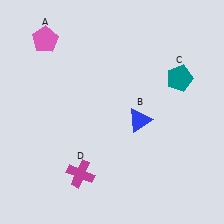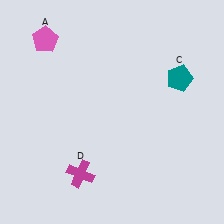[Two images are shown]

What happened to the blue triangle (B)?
The blue triangle (B) was removed in Image 2. It was in the bottom-right area of Image 1.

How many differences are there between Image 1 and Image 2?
There is 1 difference between the two images.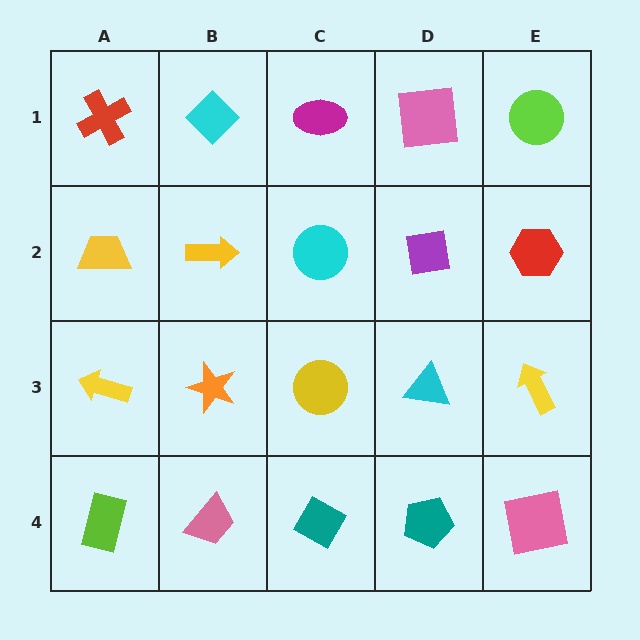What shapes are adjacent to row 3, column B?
A yellow arrow (row 2, column B), a pink trapezoid (row 4, column B), a yellow arrow (row 3, column A), a yellow circle (row 3, column C).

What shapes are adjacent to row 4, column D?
A cyan triangle (row 3, column D), a teal diamond (row 4, column C), a pink square (row 4, column E).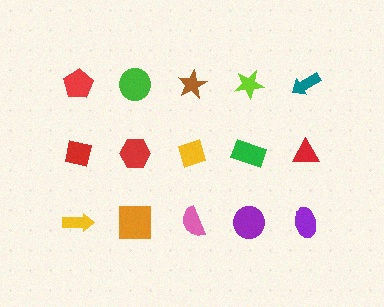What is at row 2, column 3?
A yellow diamond.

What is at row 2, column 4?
A green rectangle.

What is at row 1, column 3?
A brown star.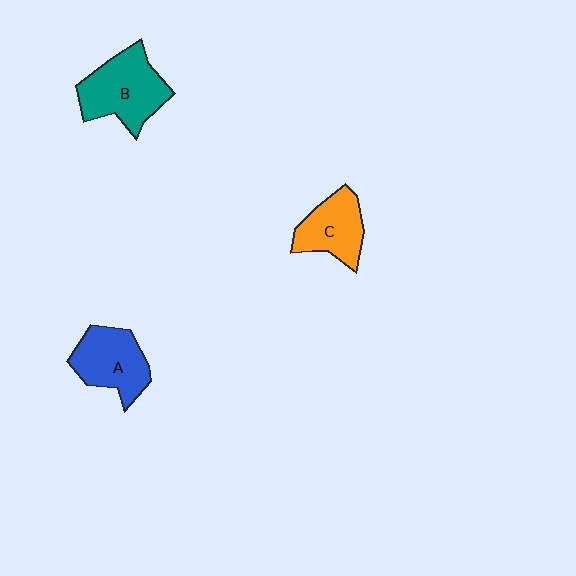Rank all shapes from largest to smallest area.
From largest to smallest: B (teal), A (blue), C (orange).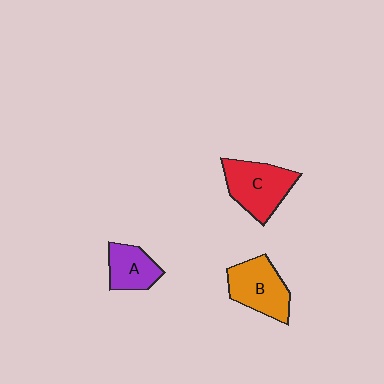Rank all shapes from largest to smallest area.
From largest to smallest: C (red), B (orange), A (purple).